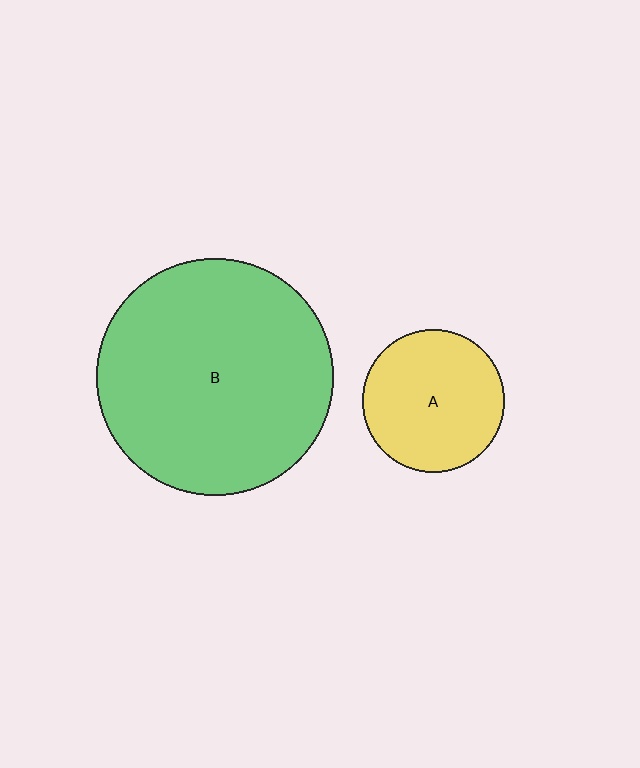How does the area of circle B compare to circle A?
Approximately 2.8 times.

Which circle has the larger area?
Circle B (green).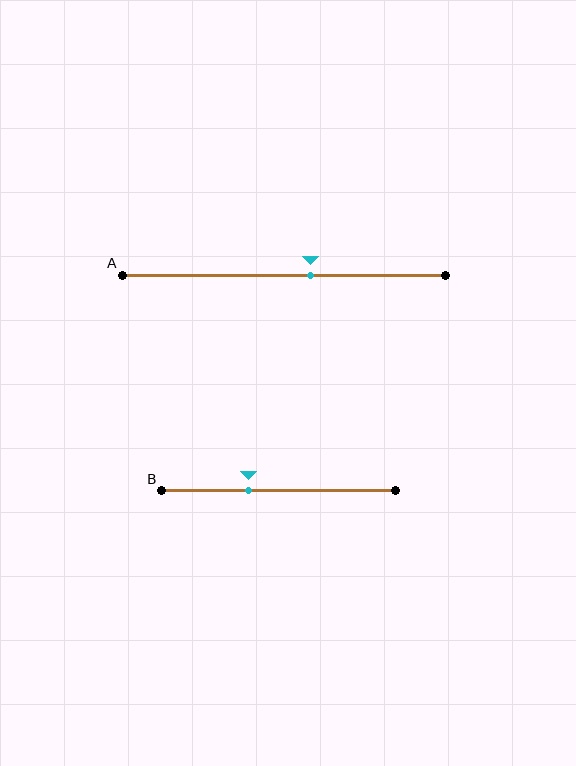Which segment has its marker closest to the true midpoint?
Segment A has its marker closest to the true midpoint.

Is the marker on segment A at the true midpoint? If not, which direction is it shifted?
No, the marker on segment A is shifted to the right by about 8% of the segment length.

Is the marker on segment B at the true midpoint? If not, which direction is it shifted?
No, the marker on segment B is shifted to the left by about 13% of the segment length.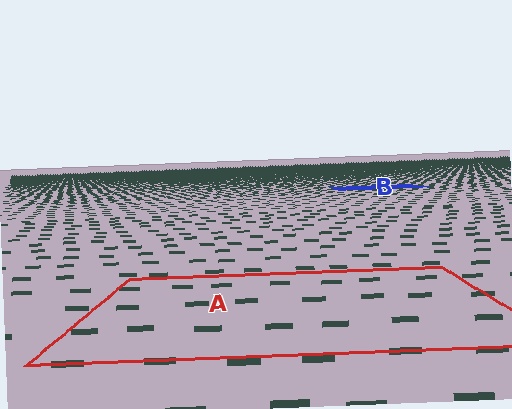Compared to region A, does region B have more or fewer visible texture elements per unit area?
Region B has more texture elements per unit area — they are packed more densely because it is farther away.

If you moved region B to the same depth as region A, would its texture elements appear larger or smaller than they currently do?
They would appear larger. At a closer depth, the same texture elements are projected at a bigger on-screen size.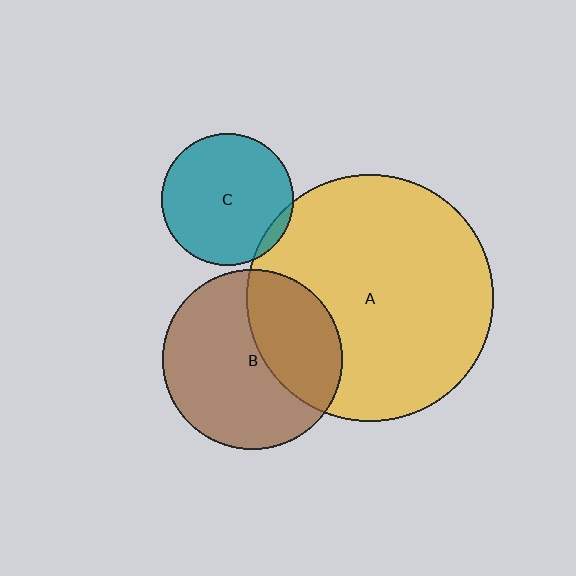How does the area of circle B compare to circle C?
Approximately 1.9 times.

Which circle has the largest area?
Circle A (yellow).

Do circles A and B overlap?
Yes.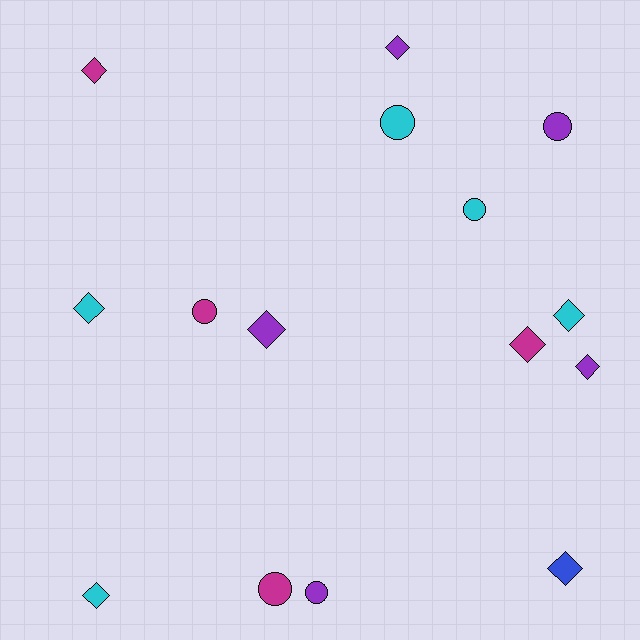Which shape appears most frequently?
Diamond, with 9 objects.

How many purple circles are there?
There are 2 purple circles.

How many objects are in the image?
There are 15 objects.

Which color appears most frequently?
Purple, with 5 objects.